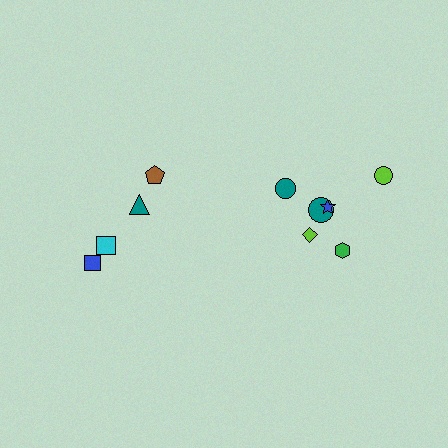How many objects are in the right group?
There are 6 objects.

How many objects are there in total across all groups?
There are 10 objects.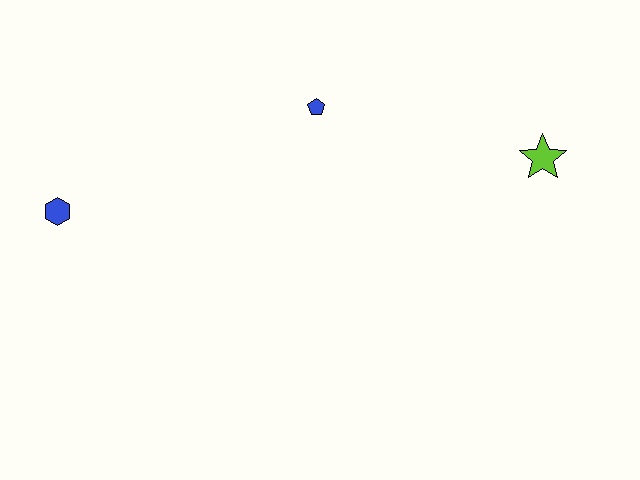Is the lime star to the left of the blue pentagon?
No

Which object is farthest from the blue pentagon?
The blue hexagon is farthest from the blue pentagon.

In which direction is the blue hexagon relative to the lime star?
The blue hexagon is to the left of the lime star.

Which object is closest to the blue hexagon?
The blue pentagon is closest to the blue hexagon.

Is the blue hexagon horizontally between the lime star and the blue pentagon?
No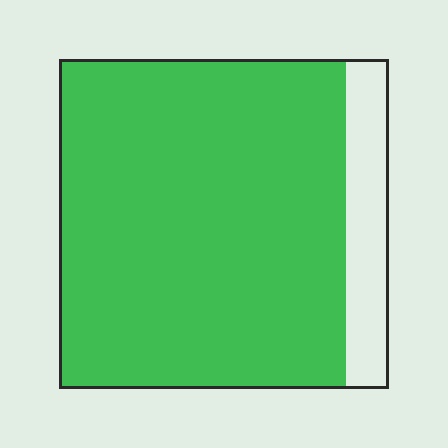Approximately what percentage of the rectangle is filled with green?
Approximately 85%.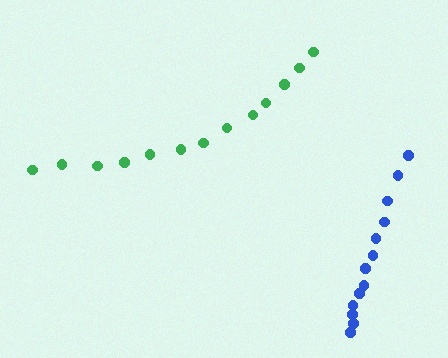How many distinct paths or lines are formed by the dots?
There are 2 distinct paths.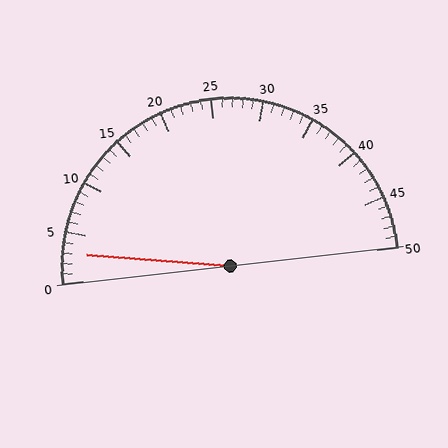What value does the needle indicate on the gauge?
The needle indicates approximately 3.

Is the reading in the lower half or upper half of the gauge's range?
The reading is in the lower half of the range (0 to 50).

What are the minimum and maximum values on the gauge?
The gauge ranges from 0 to 50.